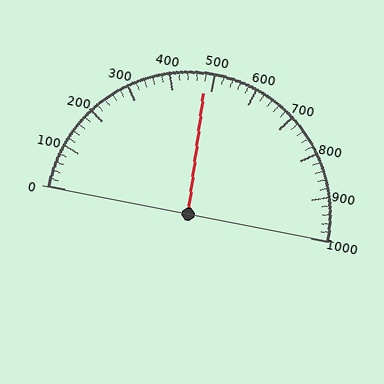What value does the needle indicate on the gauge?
The needle indicates approximately 480.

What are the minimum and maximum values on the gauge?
The gauge ranges from 0 to 1000.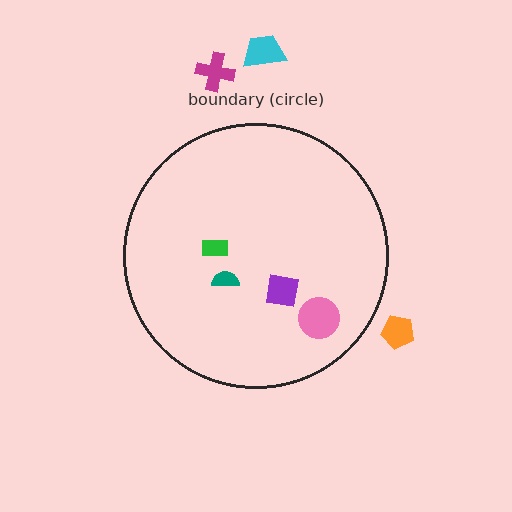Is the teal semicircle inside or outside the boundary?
Inside.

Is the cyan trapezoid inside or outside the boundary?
Outside.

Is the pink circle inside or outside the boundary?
Inside.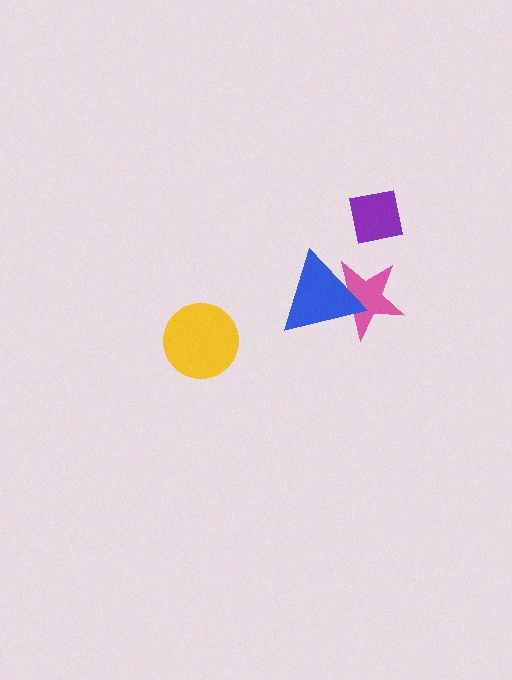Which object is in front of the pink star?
The blue triangle is in front of the pink star.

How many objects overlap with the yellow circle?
0 objects overlap with the yellow circle.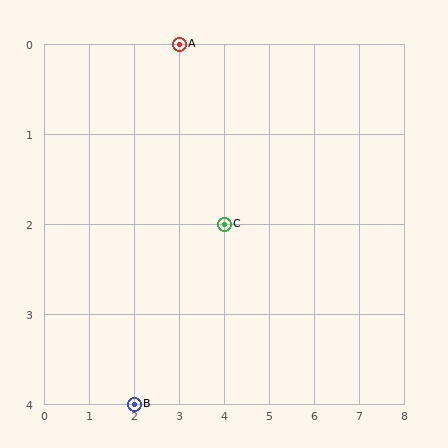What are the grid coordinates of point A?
Point A is at grid coordinates (3, 0).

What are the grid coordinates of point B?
Point B is at grid coordinates (2, 4).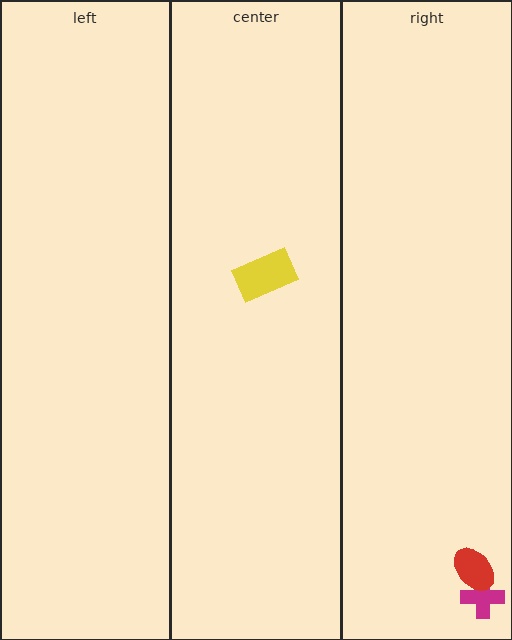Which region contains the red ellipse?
The right region.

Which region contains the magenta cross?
The right region.